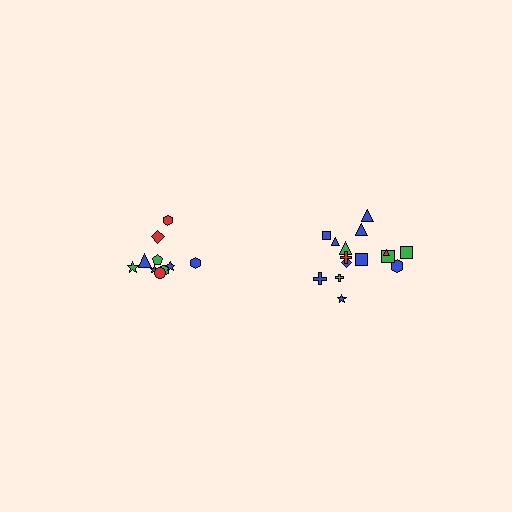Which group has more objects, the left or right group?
The right group.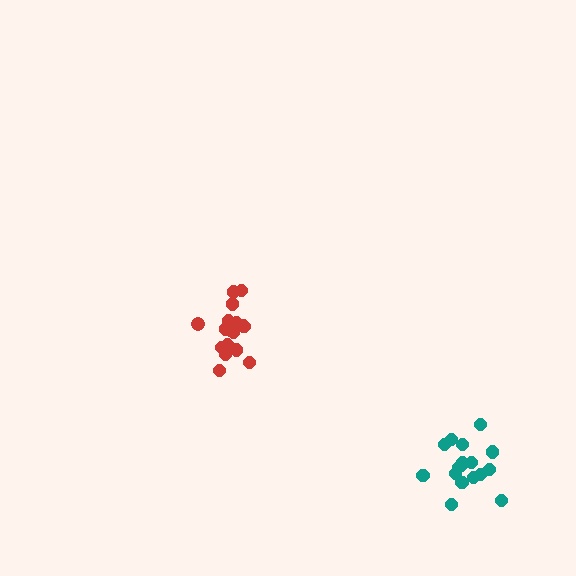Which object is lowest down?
The teal cluster is bottommost.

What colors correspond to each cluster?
The clusters are colored: teal, red.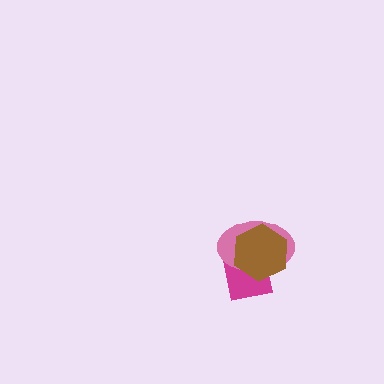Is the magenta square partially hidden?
Yes, it is partially covered by another shape.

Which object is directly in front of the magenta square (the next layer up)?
The pink ellipse is directly in front of the magenta square.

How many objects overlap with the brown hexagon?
2 objects overlap with the brown hexagon.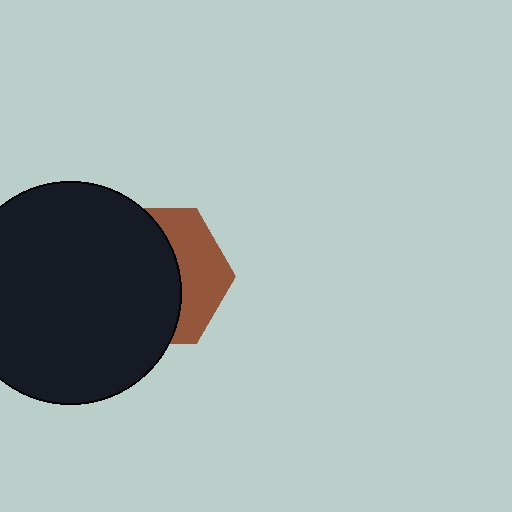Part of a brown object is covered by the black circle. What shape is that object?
It is a hexagon.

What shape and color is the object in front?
The object in front is a black circle.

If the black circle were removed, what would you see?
You would see the complete brown hexagon.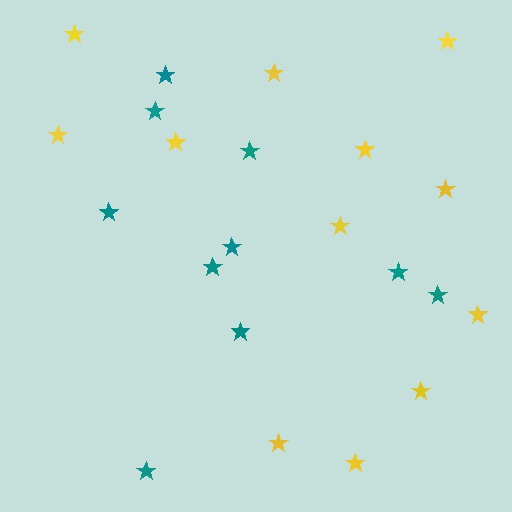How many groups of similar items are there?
There are 2 groups: one group of yellow stars (12) and one group of teal stars (10).